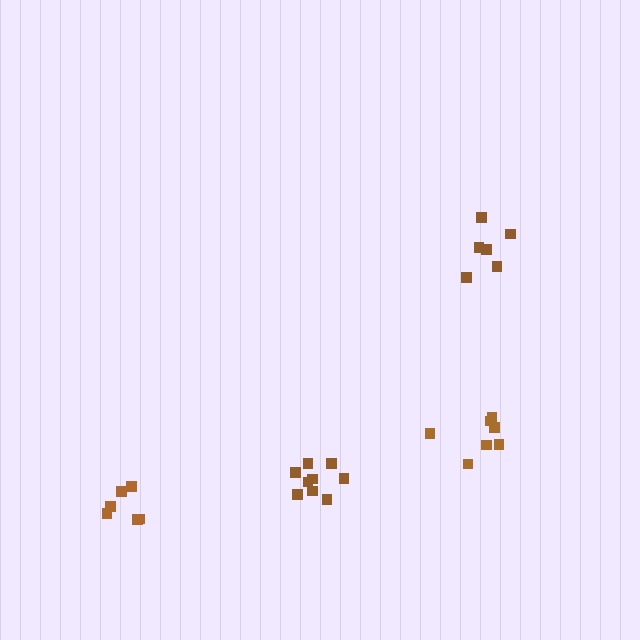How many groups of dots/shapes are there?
There are 4 groups.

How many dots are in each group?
Group 1: 6 dots, Group 2: 6 dots, Group 3: 7 dots, Group 4: 9 dots (28 total).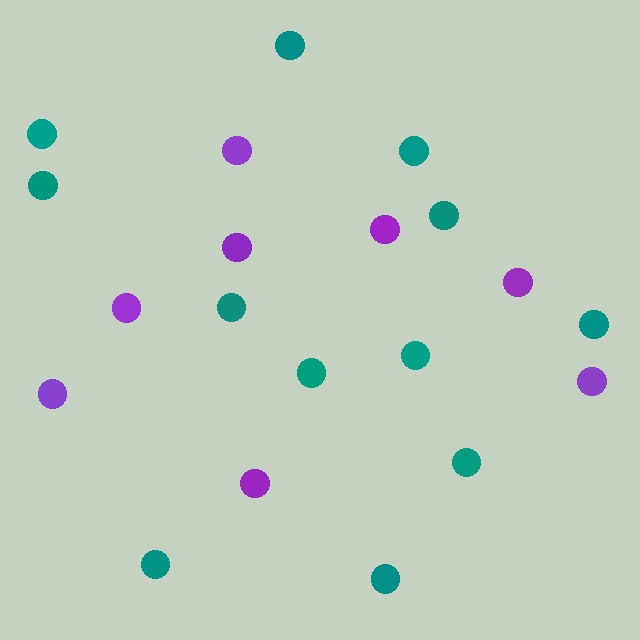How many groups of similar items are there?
There are 2 groups: one group of teal circles (12) and one group of purple circles (8).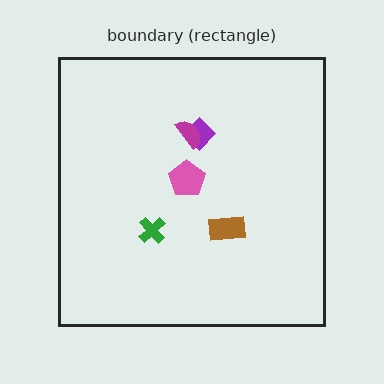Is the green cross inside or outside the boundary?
Inside.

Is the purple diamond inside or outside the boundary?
Inside.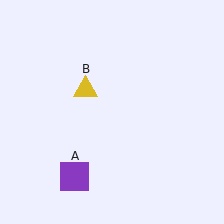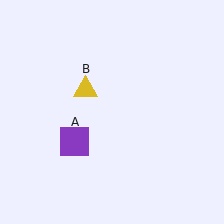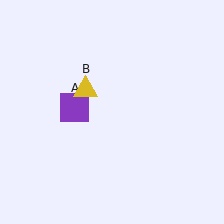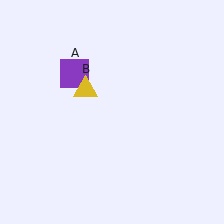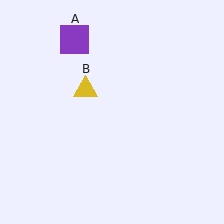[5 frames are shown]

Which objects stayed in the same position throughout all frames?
Yellow triangle (object B) remained stationary.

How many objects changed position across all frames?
1 object changed position: purple square (object A).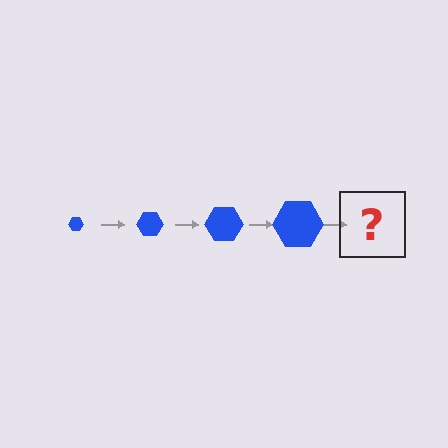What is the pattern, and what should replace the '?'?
The pattern is that the hexagon gets progressively larger each step. The '?' should be a blue hexagon, larger than the previous one.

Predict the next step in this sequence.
The next step is a blue hexagon, larger than the previous one.